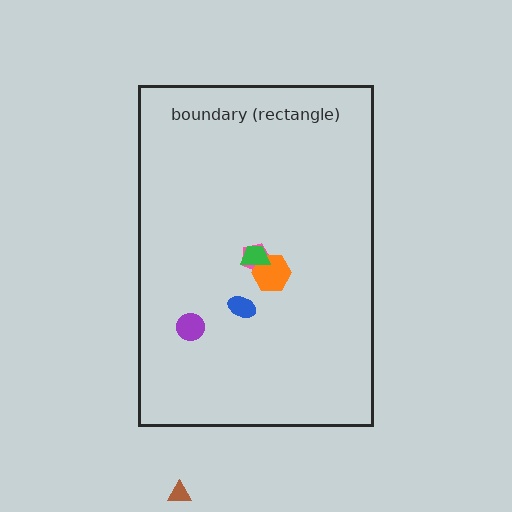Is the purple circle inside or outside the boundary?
Inside.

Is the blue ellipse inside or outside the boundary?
Inside.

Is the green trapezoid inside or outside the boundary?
Inside.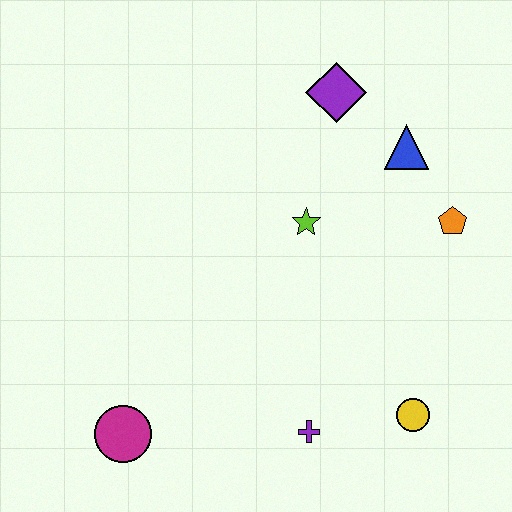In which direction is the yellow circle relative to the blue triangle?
The yellow circle is below the blue triangle.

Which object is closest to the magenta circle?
The purple cross is closest to the magenta circle.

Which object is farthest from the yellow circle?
The purple diamond is farthest from the yellow circle.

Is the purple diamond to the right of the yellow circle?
No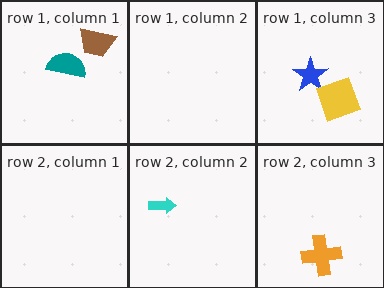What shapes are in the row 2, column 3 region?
The orange cross.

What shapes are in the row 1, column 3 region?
The blue star, the yellow square.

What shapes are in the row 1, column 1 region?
The brown trapezoid, the teal semicircle.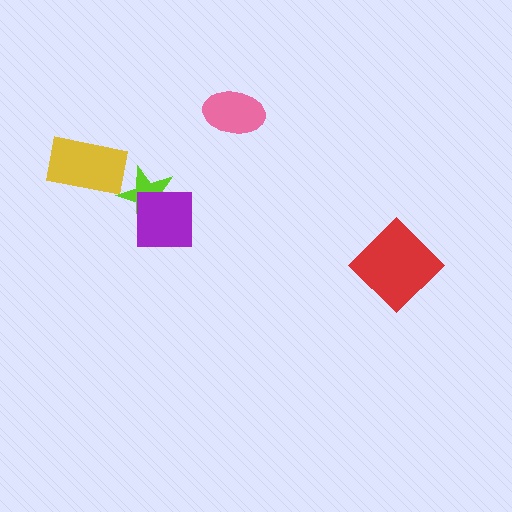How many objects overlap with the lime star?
1 object overlaps with the lime star.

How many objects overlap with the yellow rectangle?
0 objects overlap with the yellow rectangle.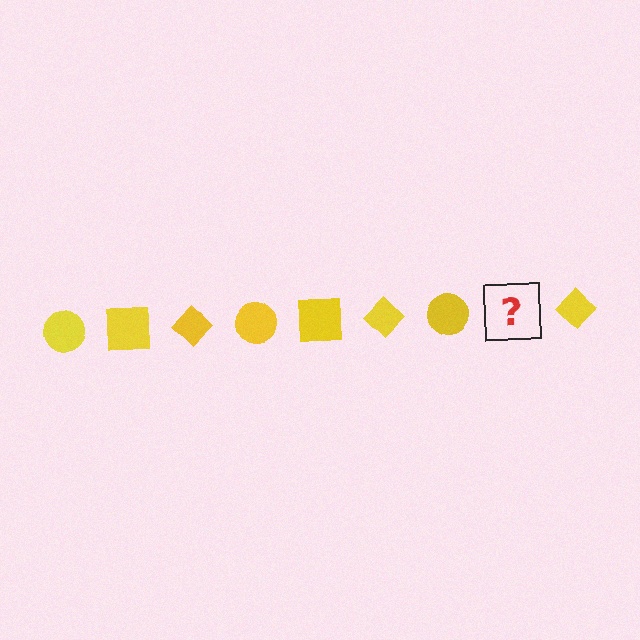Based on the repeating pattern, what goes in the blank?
The blank should be a yellow square.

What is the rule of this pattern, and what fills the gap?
The rule is that the pattern cycles through circle, square, diamond shapes in yellow. The gap should be filled with a yellow square.